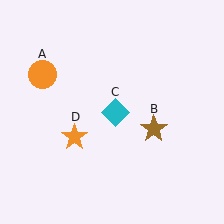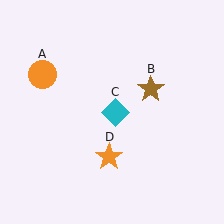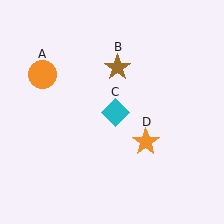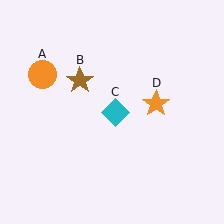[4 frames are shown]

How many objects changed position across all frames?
2 objects changed position: brown star (object B), orange star (object D).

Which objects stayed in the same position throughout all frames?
Orange circle (object A) and cyan diamond (object C) remained stationary.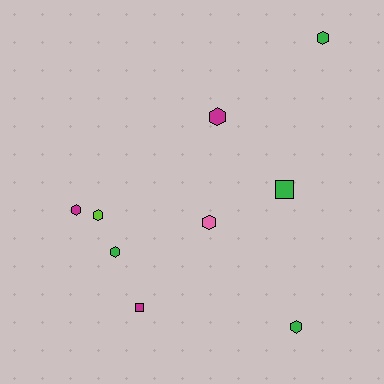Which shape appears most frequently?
Hexagon, with 7 objects.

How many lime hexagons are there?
There is 1 lime hexagon.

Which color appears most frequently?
Green, with 4 objects.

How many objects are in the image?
There are 9 objects.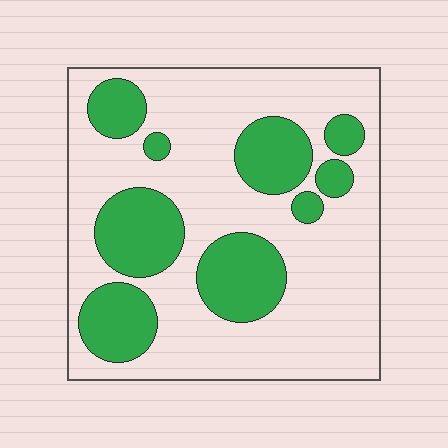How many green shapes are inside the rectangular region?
9.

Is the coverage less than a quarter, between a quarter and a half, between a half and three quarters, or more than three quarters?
Between a quarter and a half.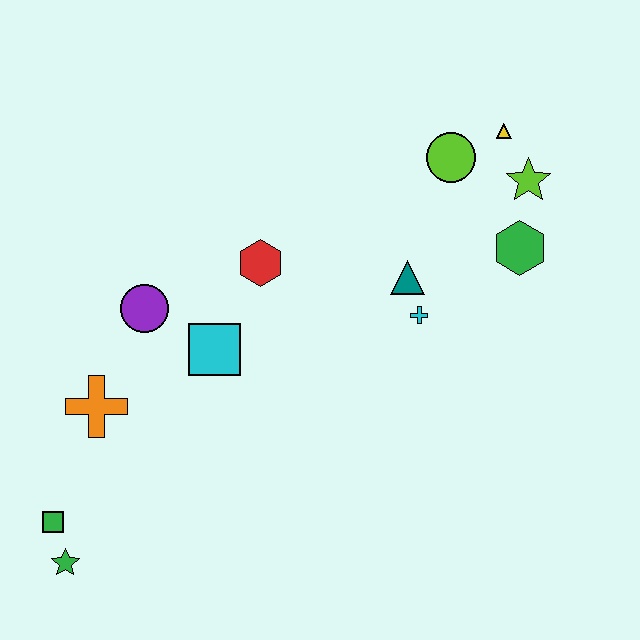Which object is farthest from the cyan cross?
The green star is farthest from the cyan cross.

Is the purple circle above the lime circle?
No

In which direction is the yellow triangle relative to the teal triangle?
The yellow triangle is above the teal triangle.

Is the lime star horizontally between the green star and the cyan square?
No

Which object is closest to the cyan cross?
The teal triangle is closest to the cyan cross.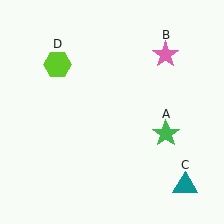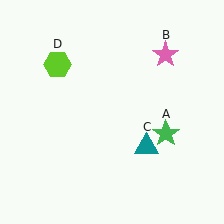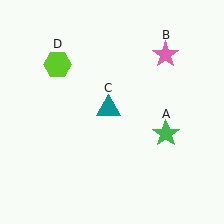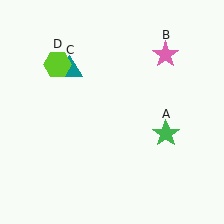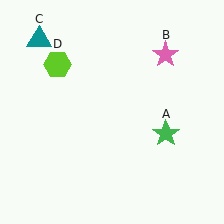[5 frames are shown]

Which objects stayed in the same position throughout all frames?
Green star (object A) and pink star (object B) and lime hexagon (object D) remained stationary.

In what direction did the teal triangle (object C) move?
The teal triangle (object C) moved up and to the left.